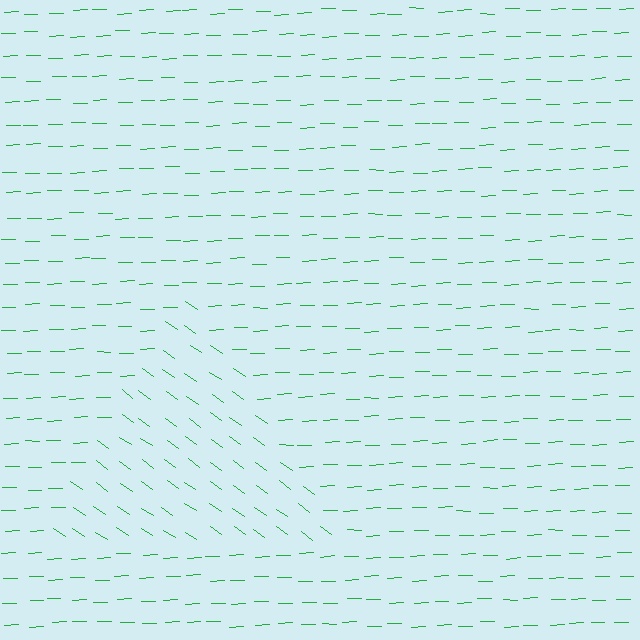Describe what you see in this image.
The image is filled with small green line segments. A triangle region in the image has lines oriented differently from the surrounding lines, creating a visible texture boundary.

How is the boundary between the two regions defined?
The boundary is defined purely by a change in line orientation (approximately 37 degrees difference). All lines are the same color and thickness.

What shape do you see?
I see a triangle.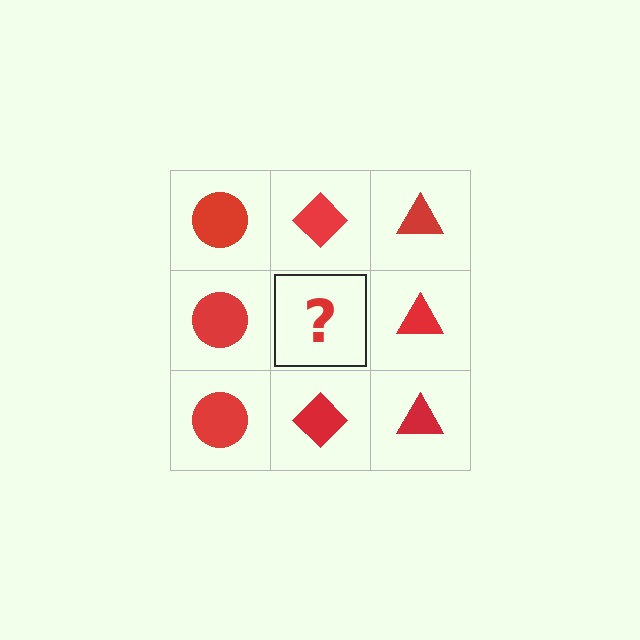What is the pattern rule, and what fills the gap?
The rule is that each column has a consistent shape. The gap should be filled with a red diamond.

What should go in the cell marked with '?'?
The missing cell should contain a red diamond.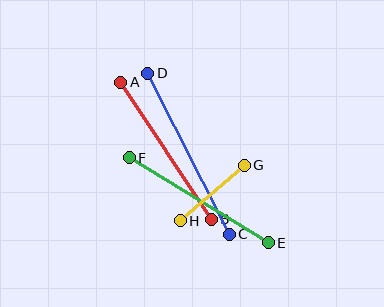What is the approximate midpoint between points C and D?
The midpoint is at approximately (189, 154) pixels.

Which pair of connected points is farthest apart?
Points C and D are farthest apart.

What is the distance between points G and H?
The distance is approximately 85 pixels.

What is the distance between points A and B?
The distance is approximately 165 pixels.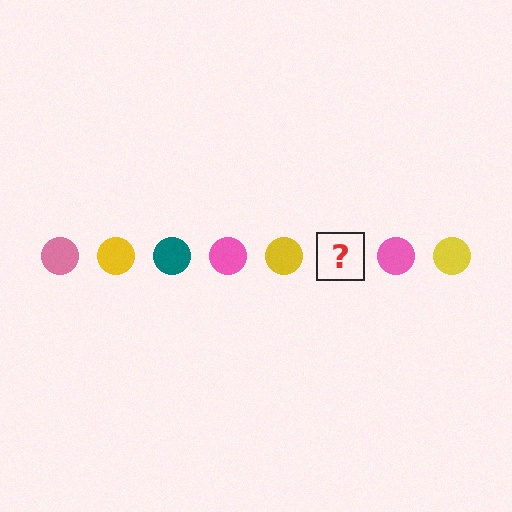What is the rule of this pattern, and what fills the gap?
The rule is that the pattern cycles through pink, yellow, teal circles. The gap should be filled with a teal circle.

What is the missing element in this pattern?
The missing element is a teal circle.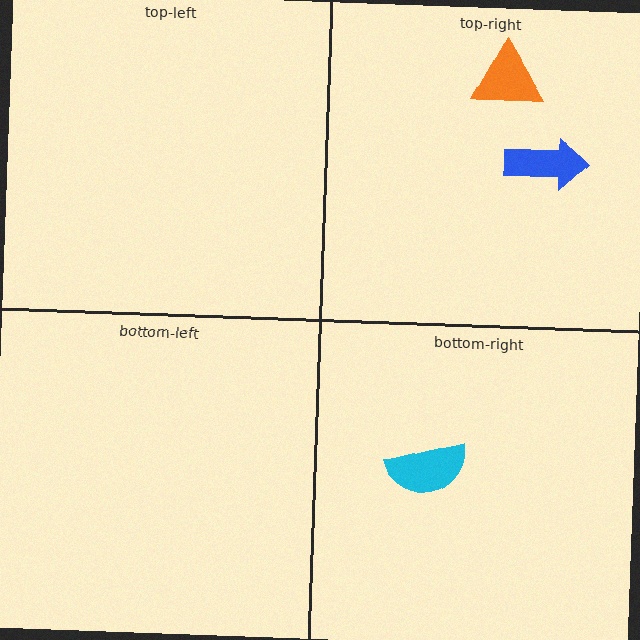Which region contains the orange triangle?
The top-right region.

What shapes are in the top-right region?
The orange triangle, the blue arrow.